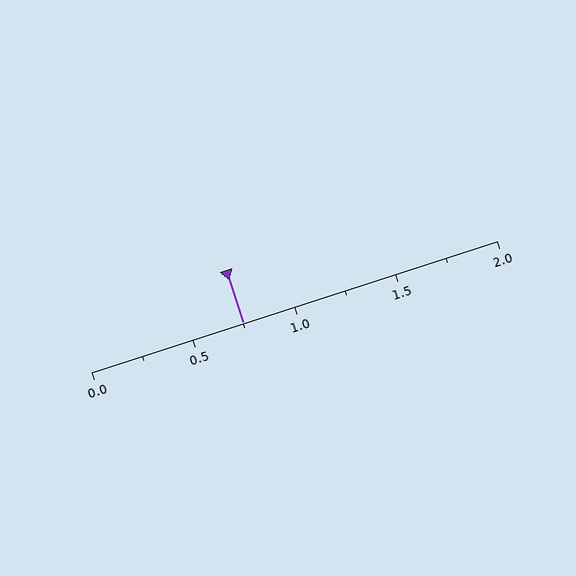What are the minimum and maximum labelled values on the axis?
The axis runs from 0.0 to 2.0.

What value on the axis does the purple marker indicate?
The marker indicates approximately 0.75.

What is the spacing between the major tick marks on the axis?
The major ticks are spaced 0.5 apart.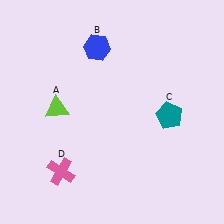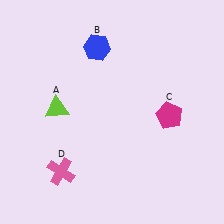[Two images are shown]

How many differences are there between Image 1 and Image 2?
There is 1 difference between the two images.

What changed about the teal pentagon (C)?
In Image 1, C is teal. In Image 2, it changed to magenta.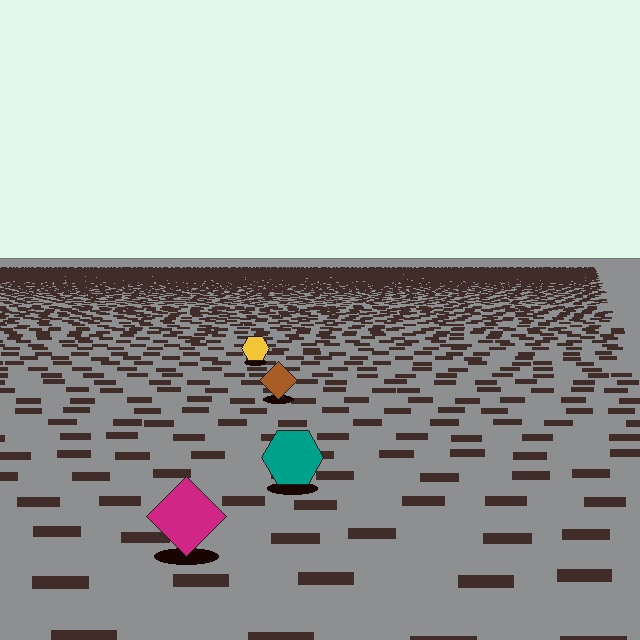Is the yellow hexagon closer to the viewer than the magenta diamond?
No. The magenta diamond is closer — you can tell from the texture gradient: the ground texture is coarser near it.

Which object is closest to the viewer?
The magenta diamond is closest. The texture marks near it are larger and more spread out.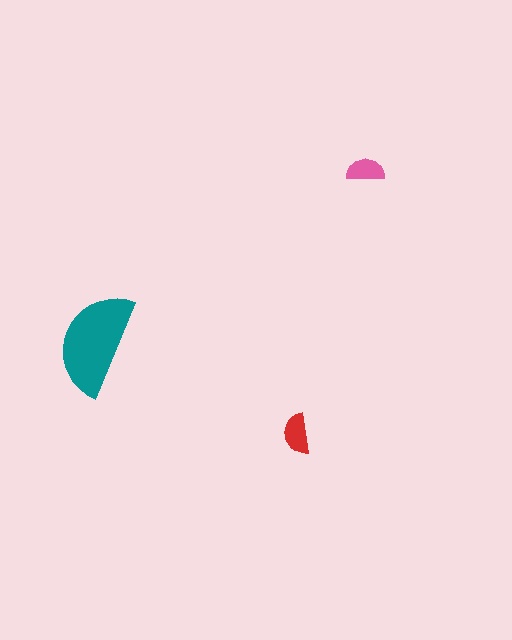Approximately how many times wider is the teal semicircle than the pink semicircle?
About 2.5 times wider.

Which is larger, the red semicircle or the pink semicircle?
The red one.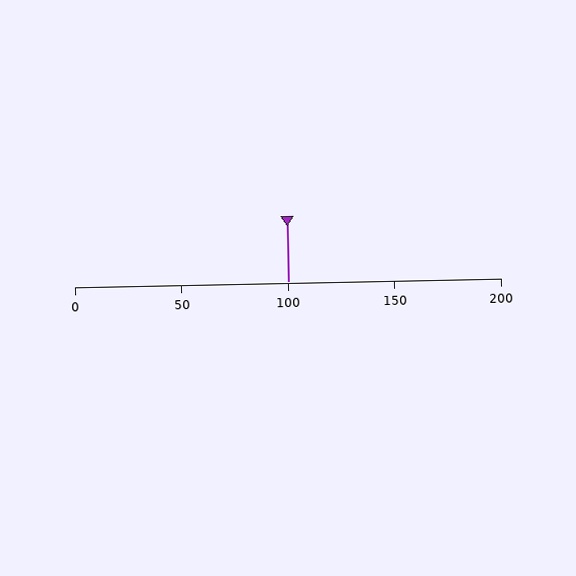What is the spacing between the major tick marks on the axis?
The major ticks are spaced 50 apart.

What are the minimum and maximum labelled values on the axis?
The axis runs from 0 to 200.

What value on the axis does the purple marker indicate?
The marker indicates approximately 100.